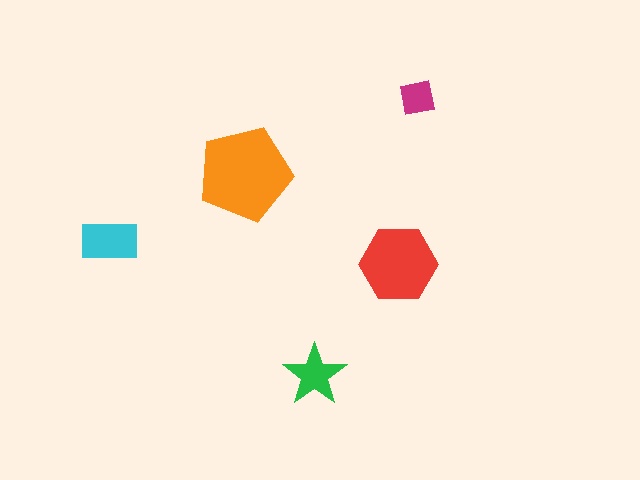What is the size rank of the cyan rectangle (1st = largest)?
3rd.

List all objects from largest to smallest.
The orange pentagon, the red hexagon, the cyan rectangle, the green star, the magenta square.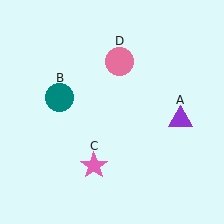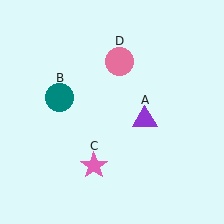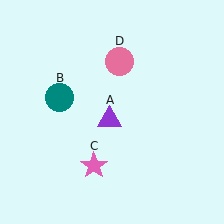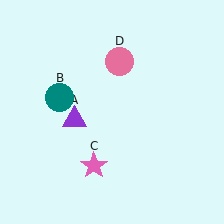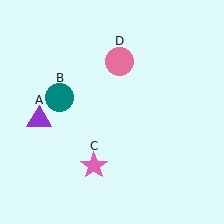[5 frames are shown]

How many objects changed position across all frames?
1 object changed position: purple triangle (object A).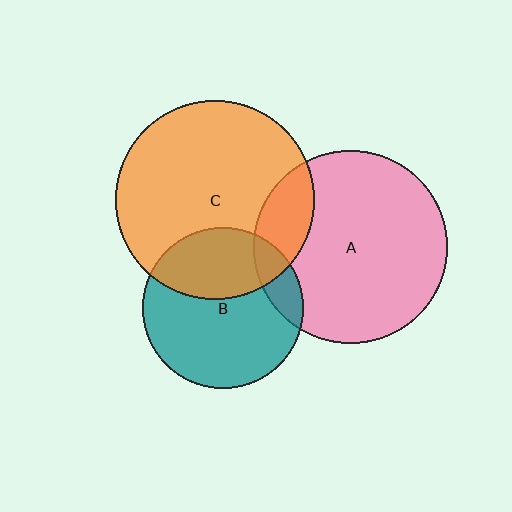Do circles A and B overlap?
Yes.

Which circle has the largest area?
Circle C (orange).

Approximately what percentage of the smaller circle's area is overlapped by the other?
Approximately 15%.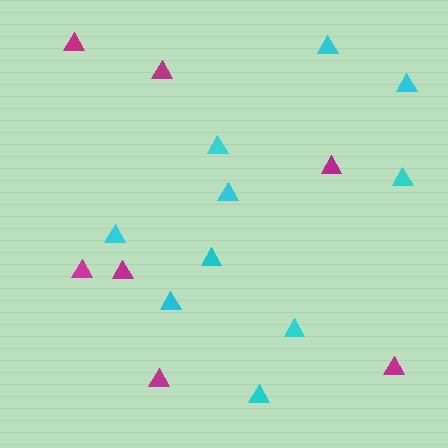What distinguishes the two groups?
There are 2 groups: one group of magenta triangles (7) and one group of cyan triangles (10).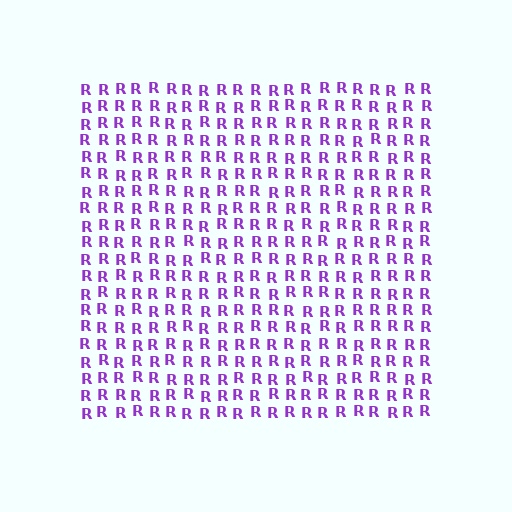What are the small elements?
The small elements are letter R's.